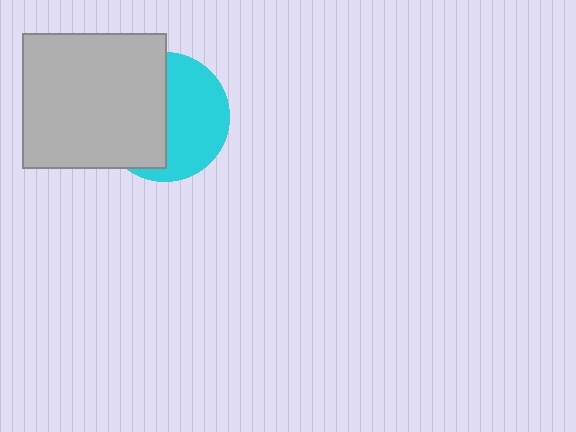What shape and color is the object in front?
The object in front is a light gray rectangle.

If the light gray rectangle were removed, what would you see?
You would see the complete cyan circle.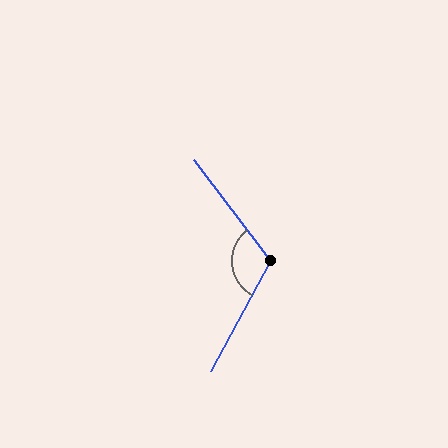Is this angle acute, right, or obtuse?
It is obtuse.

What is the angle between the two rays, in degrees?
Approximately 114 degrees.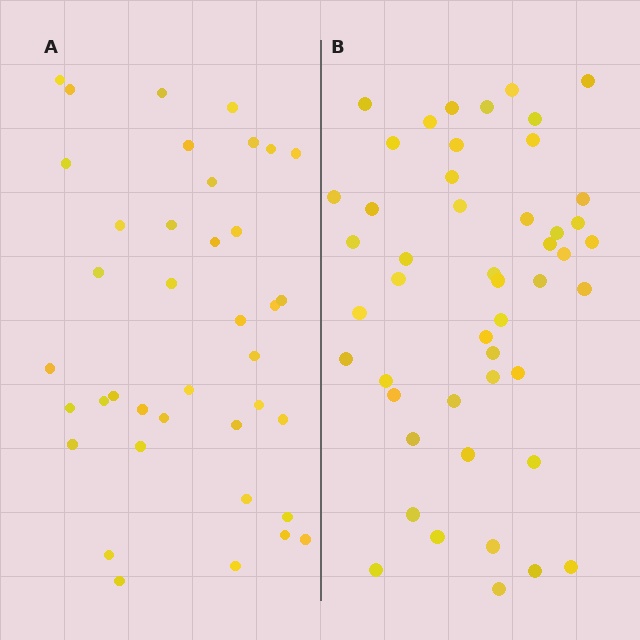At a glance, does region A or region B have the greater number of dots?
Region B (the right region) has more dots.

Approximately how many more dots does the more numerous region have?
Region B has roughly 8 or so more dots than region A.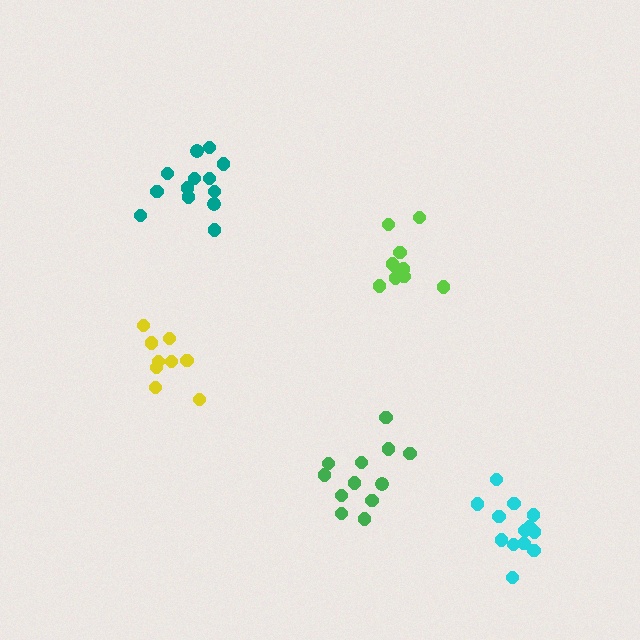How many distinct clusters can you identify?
There are 5 distinct clusters.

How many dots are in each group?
Group 1: 13 dots, Group 2: 9 dots, Group 3: 12 dots, Group 4: 10 dots, Group 5: 13 dots (57 total).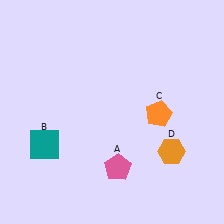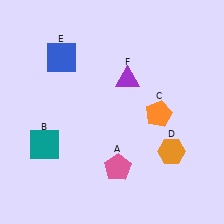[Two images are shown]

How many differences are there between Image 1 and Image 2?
There are 2 differences between the two images.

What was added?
A blue square (E), a purple triangle (F) were added in Image 2.